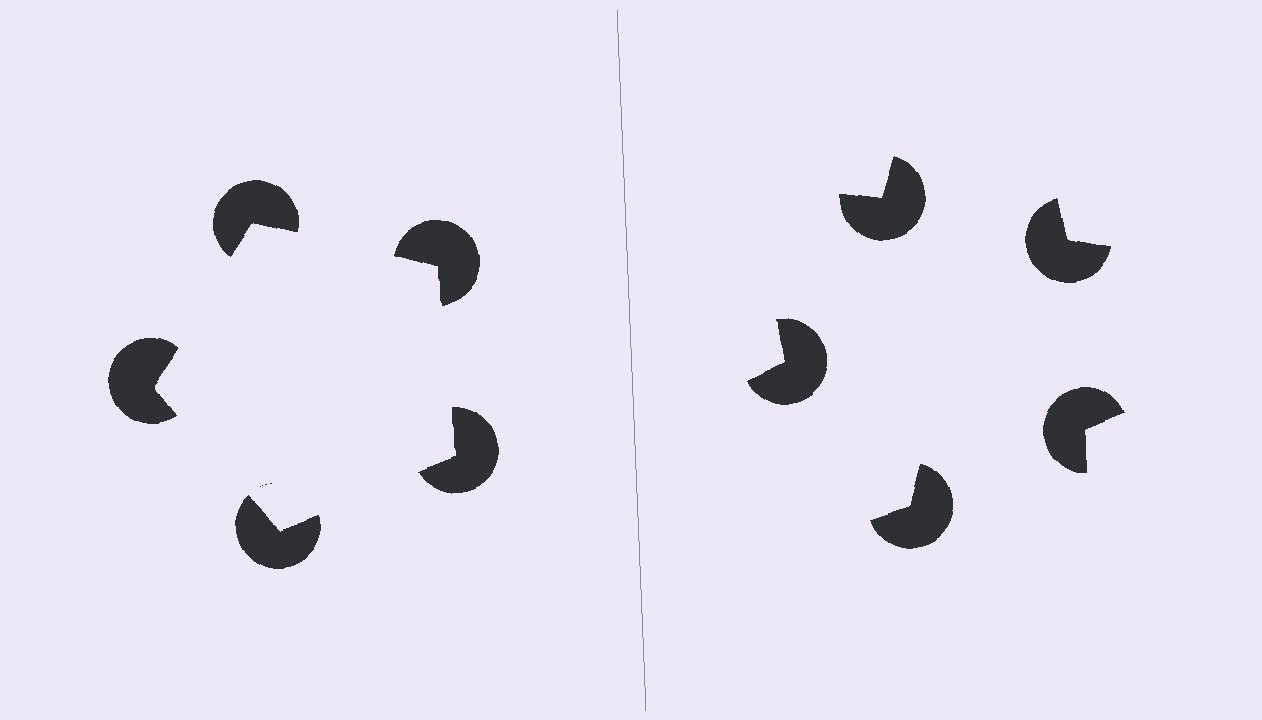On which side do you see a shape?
An illusory pentagon appears on the left side. On the right side the wedge cuts are rotated, so no coherent shape forms.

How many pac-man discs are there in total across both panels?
10 — 5 on each side.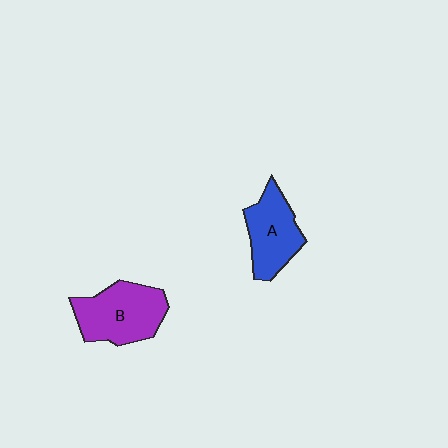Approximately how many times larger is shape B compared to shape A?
Approximately 1.2 times.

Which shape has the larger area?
Shape B (purple).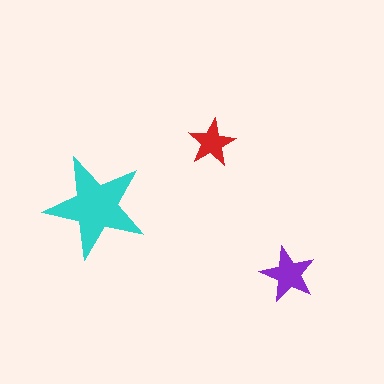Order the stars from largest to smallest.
the cyan one, the purple one, the red one.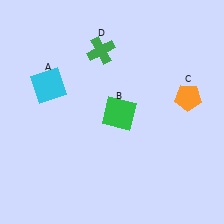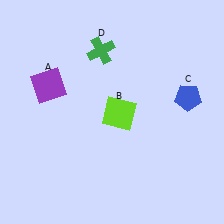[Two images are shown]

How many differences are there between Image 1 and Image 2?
There are 3 differences between the two images.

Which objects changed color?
A changed from cyan to purple. B changed from green to lime. C changed from orange to blue.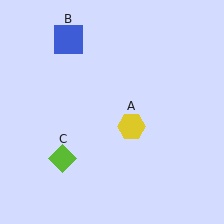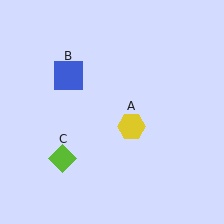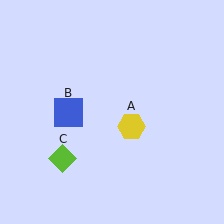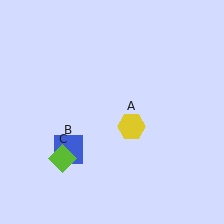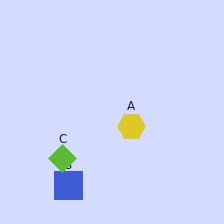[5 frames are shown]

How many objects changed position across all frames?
1 object changed position: blue square (object B).